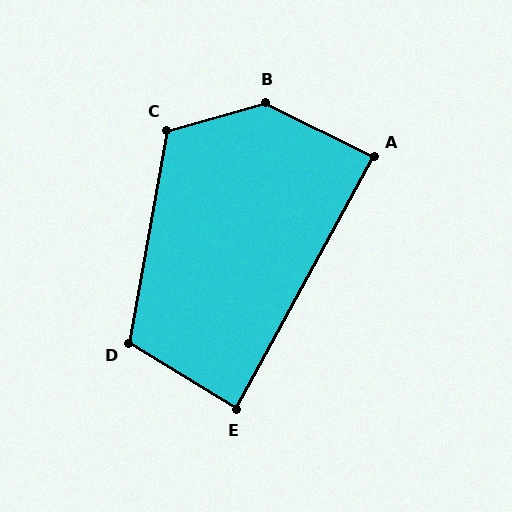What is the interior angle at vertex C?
Approximately 116 degrees (obtuse).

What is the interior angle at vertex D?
Approximately 111 degrees (obtuse).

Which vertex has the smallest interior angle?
E, at approximately 87 degrees.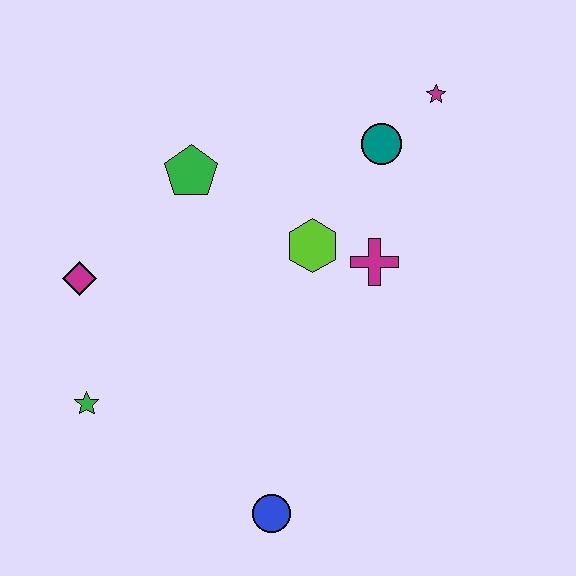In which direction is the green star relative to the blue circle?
The green star is to the left of the blue circle.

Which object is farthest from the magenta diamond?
The magenta star is farthest from the magenta diamond.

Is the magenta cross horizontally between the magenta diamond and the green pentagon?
No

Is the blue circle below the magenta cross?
Yes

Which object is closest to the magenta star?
The teal circle is closest to the magenta star.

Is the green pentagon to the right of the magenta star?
No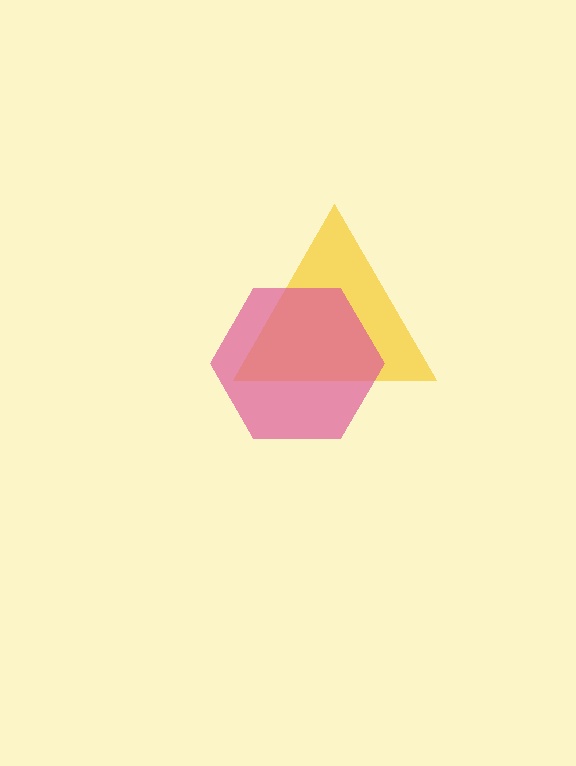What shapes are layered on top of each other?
The layered shapes are: a yellow triangle, a pink hexagon.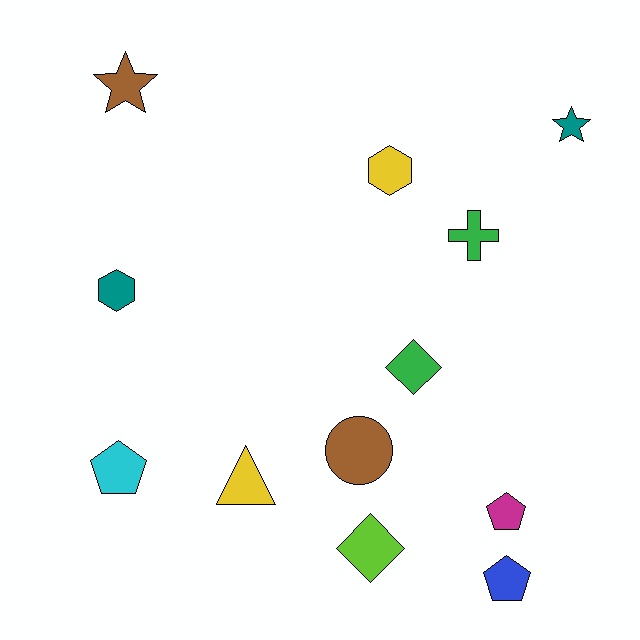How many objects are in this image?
There are 12 objects.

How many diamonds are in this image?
There are 2 diamonds.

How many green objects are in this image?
There are 2 green objects.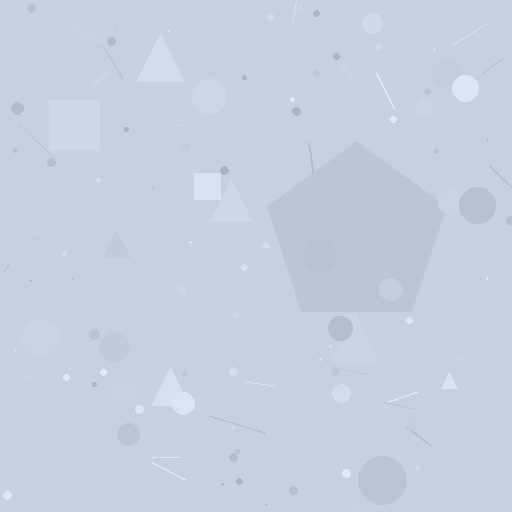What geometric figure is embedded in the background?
A pentagon is embedded in the background.